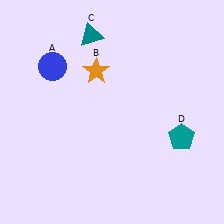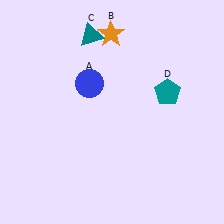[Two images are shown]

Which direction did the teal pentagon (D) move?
The teal pentagon (D) moved up.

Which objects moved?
The objects that moved are: the blue circle (A), the orange star (B), the teal pentagon (D).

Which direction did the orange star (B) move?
The orange star (B) moved up.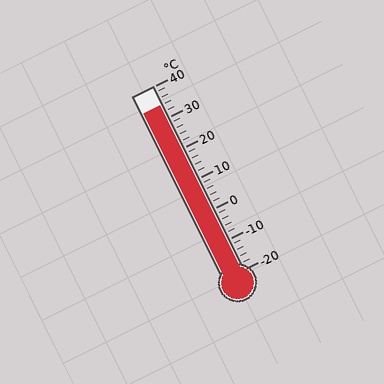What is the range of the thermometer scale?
The thermometer scale ranges from -20°C to 40°C.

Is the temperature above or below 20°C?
The temperature is above 20°C.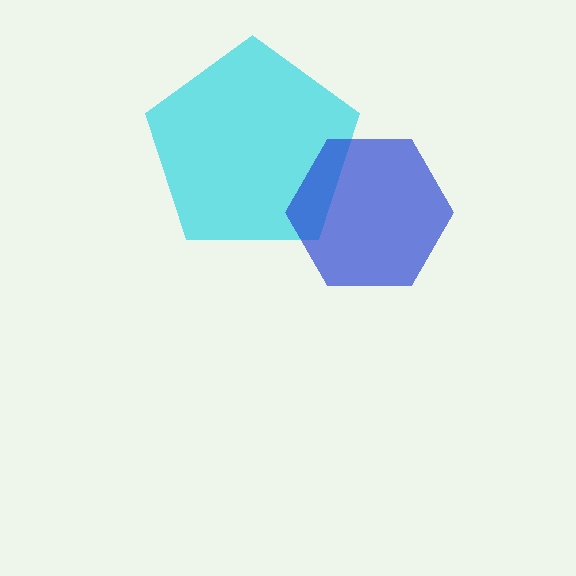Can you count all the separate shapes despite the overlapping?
Yes, there are 2 separate shapes.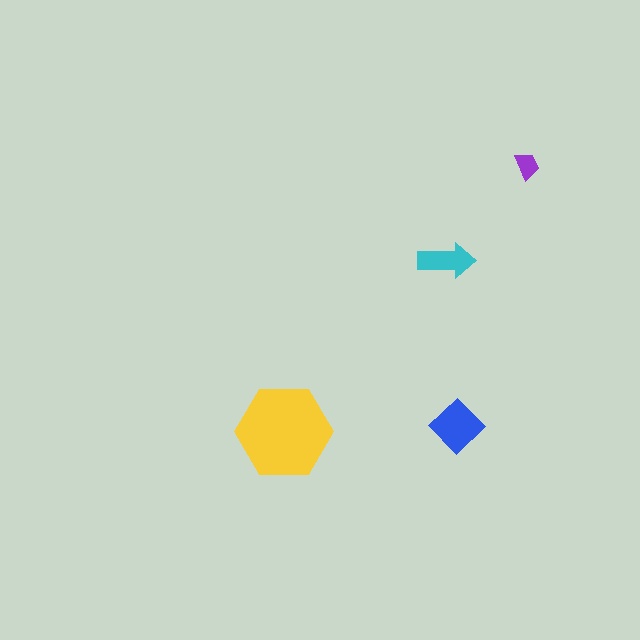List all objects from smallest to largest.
The purple trapezoid, the cyan arrow, the blue diamond, the yellow hexagon.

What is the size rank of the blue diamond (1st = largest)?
2nd.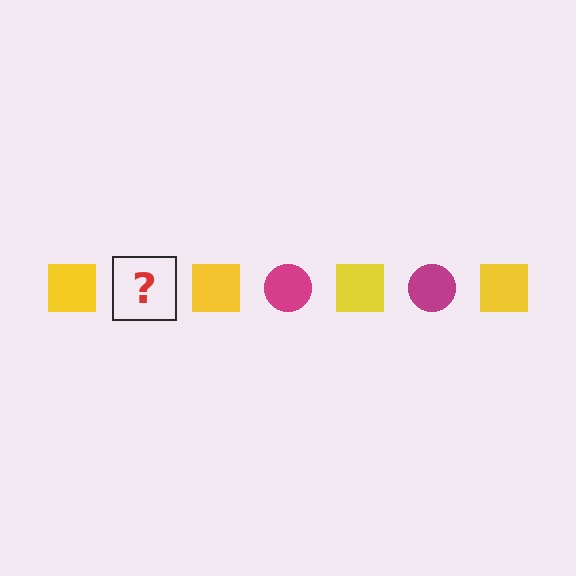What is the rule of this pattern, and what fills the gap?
The rule is that the pattern alternates between yellow square and magenta circle. The gap should be filled with a magenta circle.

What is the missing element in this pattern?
The missing element is a magenta circle.